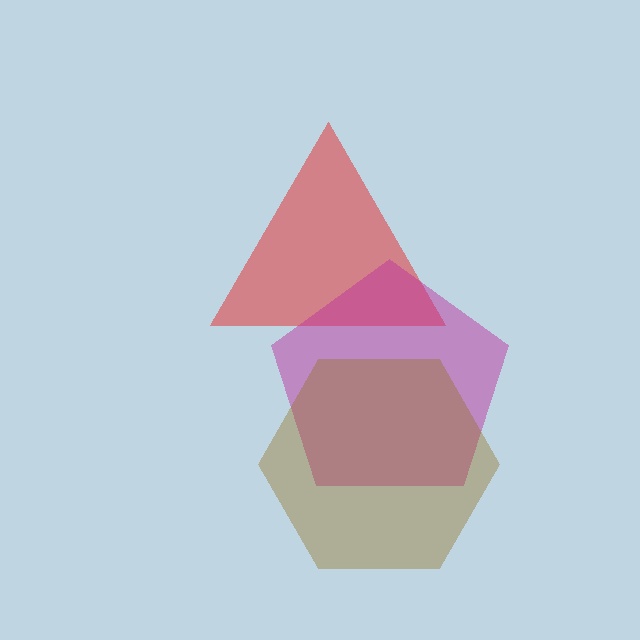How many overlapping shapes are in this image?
There are 3 overlapping shapes in the image.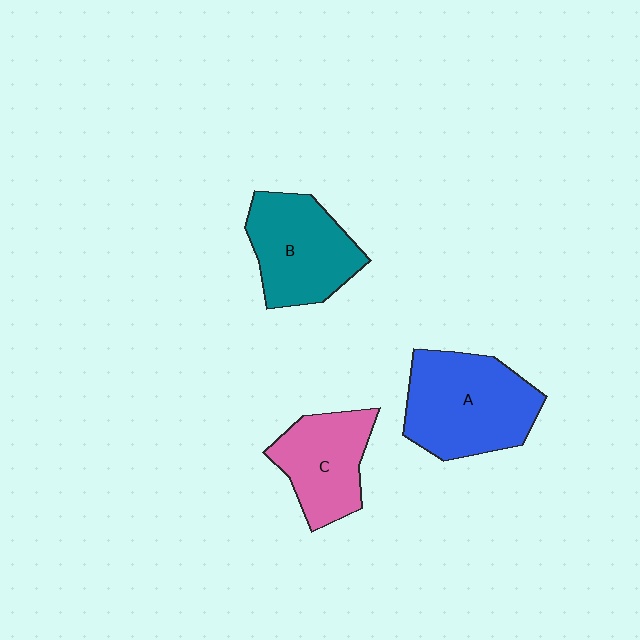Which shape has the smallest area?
Shape C (pink).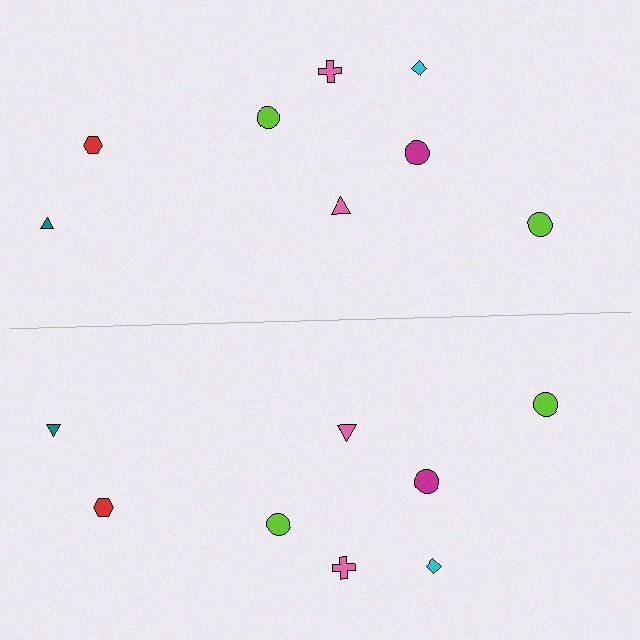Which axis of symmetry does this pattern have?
The pattern has a horizontal axis of symmetry running through the center of the image.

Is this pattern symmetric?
Yes, this pattern has bilateral (reflection) symmetry.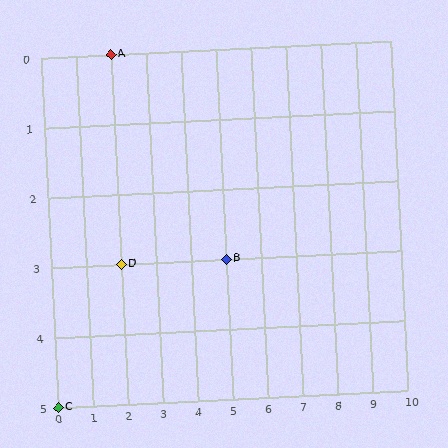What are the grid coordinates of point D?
Point D is at grid coordinates (2, 3).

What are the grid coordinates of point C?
Point C is at grid coordinates (0, 5).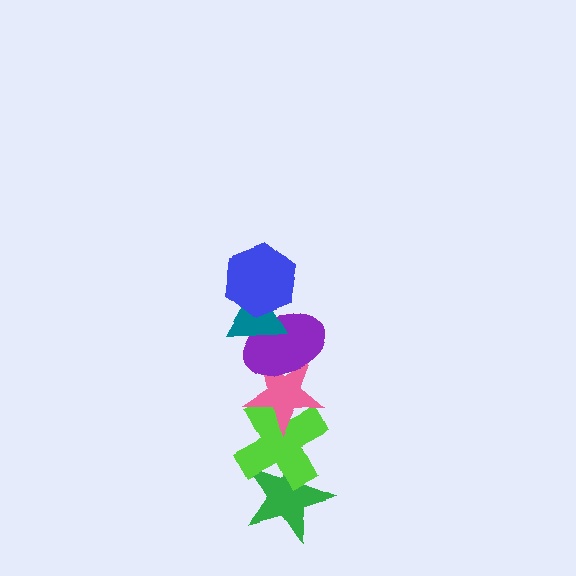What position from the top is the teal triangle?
The teal triangle is 2nd from the top.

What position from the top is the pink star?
The pink star is 4th from the top.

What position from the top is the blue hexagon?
The blue hexagon is 1st from the top.